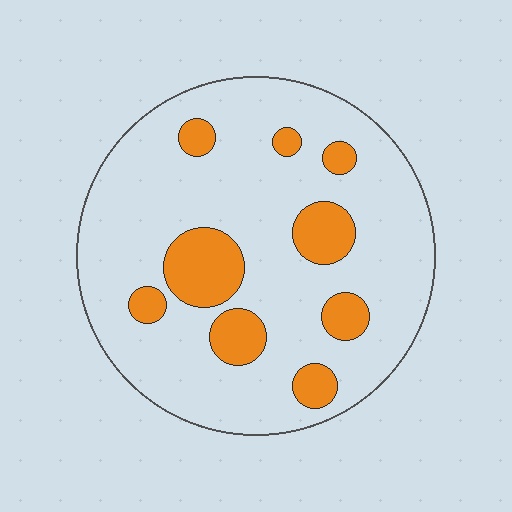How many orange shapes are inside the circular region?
9.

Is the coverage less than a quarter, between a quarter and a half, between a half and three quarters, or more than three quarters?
Less than a quarter.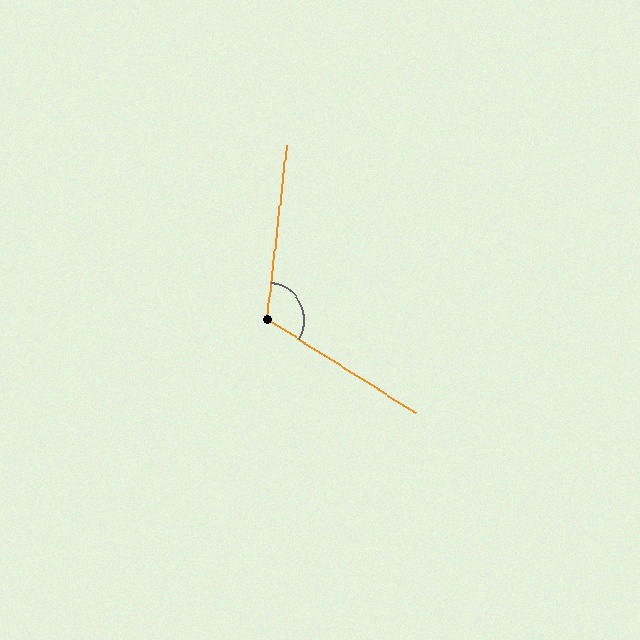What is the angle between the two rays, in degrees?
Approximately 115 degrees.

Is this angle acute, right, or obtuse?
It is obtuse.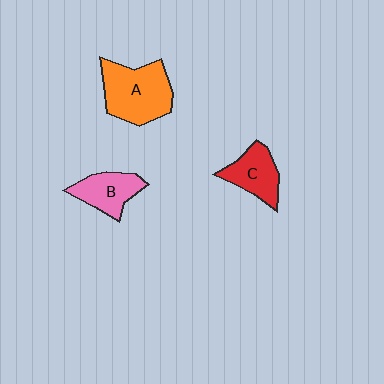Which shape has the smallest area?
Shape B (pink).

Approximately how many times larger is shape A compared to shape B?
Approximately 1.6 times.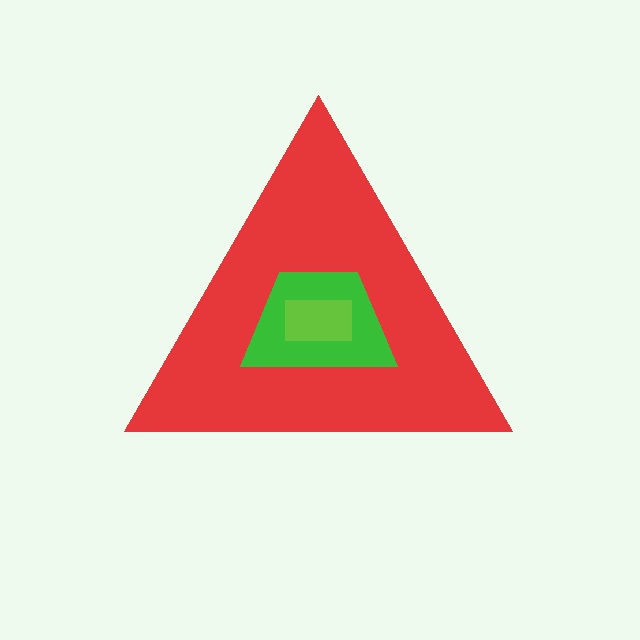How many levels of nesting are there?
3.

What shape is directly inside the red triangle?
The green trapezoid.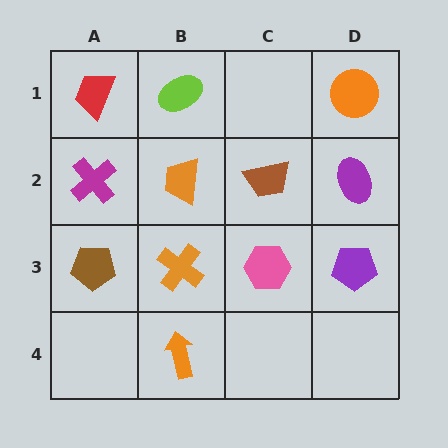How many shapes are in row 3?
4 shapes.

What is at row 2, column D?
A purple ellipse.